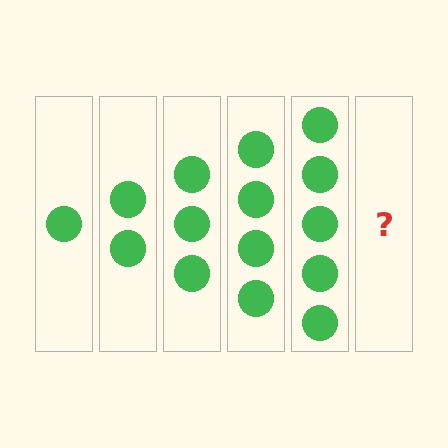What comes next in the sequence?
The next element should be 6 circles.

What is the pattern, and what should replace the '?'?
The pattern is that each step adds one more circle. The '?' should be 6 circles.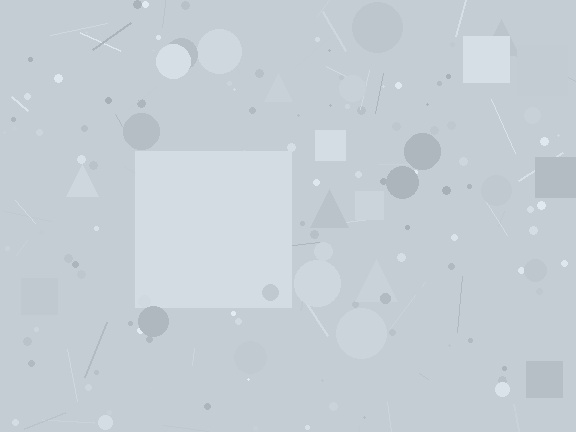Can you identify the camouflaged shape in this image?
The camouflaged shape is a square.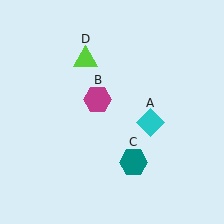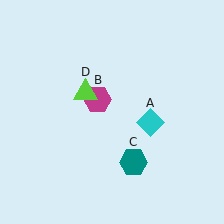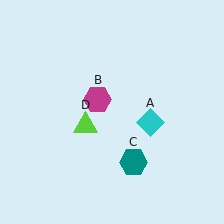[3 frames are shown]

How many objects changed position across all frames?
1 object changed position: lime triangle (object D).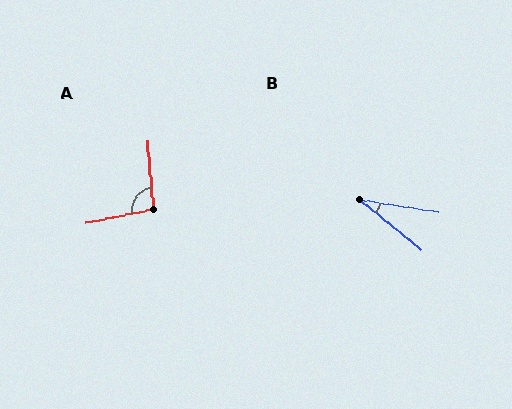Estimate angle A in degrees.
Approximately 97 degrees.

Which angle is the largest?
A, at approximately 97 degrees.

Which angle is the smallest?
B, at approximately 30 degrees.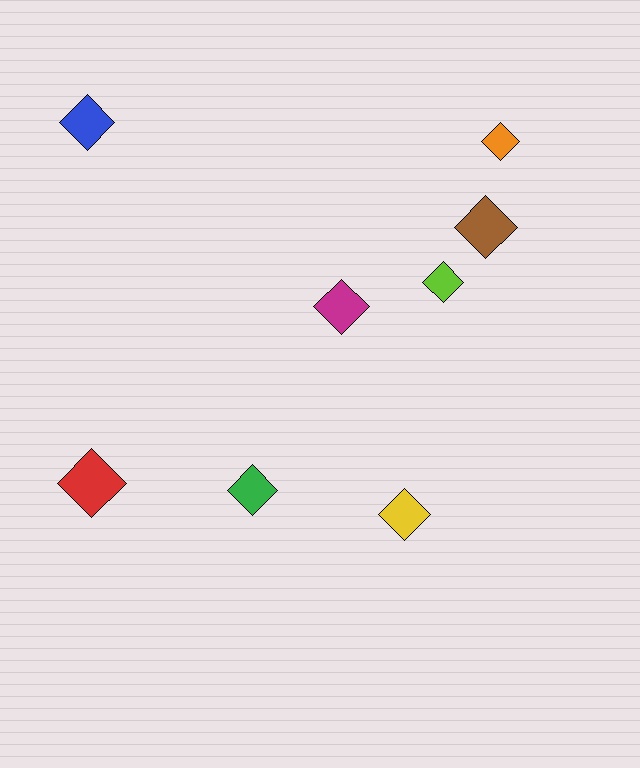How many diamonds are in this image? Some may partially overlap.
There are 8 diamonds.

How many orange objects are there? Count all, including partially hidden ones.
There is 1 orange object.